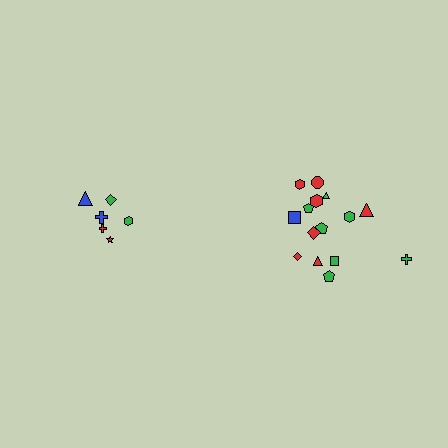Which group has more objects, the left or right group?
The right group.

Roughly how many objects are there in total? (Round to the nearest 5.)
Roughly 20 objects in total.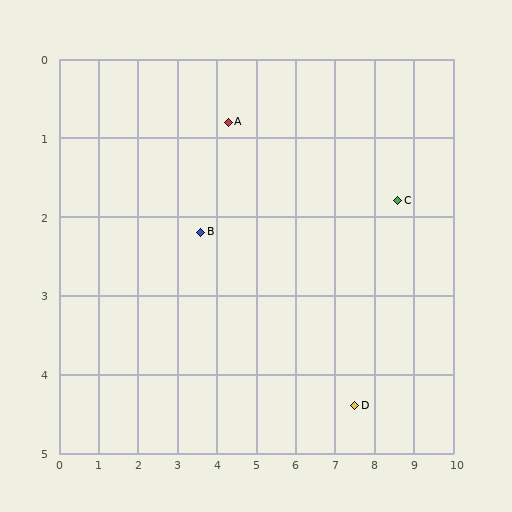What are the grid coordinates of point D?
Point D is at approximately (7.5, 4.4).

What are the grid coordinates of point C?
Point C is at approximately (8.6, 1.8).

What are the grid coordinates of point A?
Point A is at approximately (4.3, 0.8).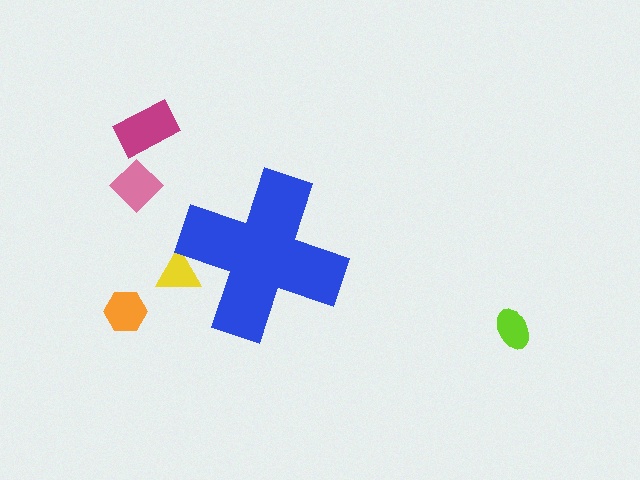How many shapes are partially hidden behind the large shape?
1 shape is partially hidden.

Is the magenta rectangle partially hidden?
No, the magenta rectangle is fully visible.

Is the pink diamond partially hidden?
No, the pink diamond is fully visible.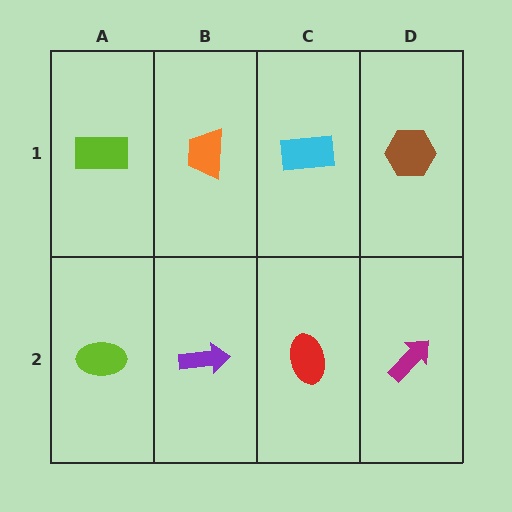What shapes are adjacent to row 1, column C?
A red ellipse (row 2, column C), an orange trapezoid (row 1, column B), a brown hexagon (row 1, column D).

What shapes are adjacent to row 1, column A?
A lime ellipse (row 2, column A), an orange trapezoid (row 1, column B).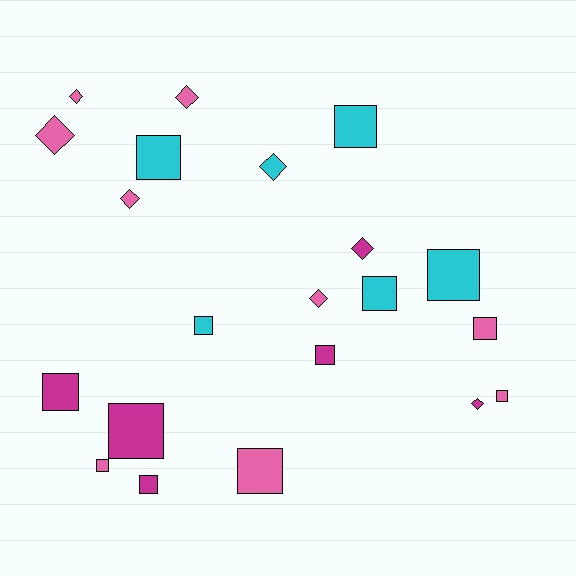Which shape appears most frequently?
Square, with 13 objects.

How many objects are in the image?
There are 21 objects.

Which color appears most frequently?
Pink, with 9 objects.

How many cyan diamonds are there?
There is 1 cyan diamond.